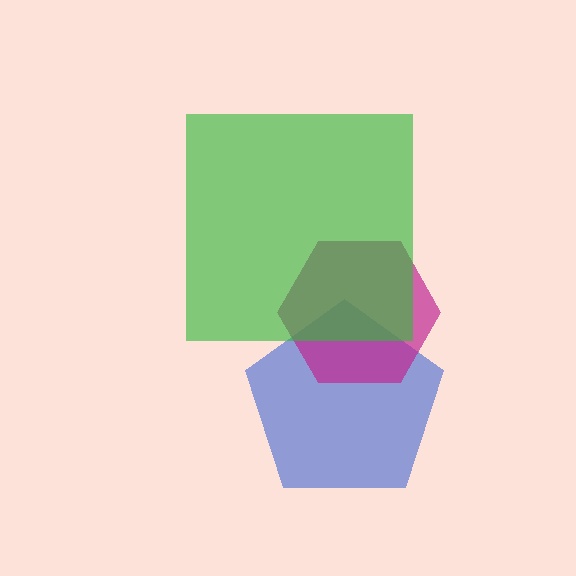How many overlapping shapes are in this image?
There are 3 overlapping shapes in the image.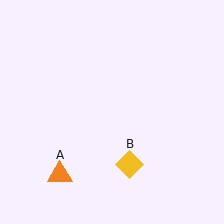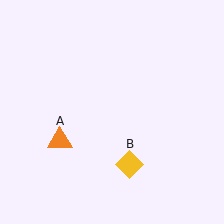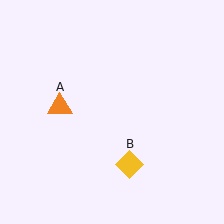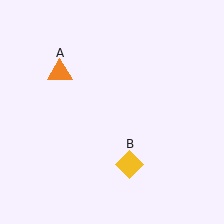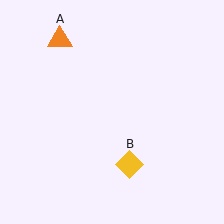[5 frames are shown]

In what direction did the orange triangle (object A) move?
The orange triangle (object A) moved up.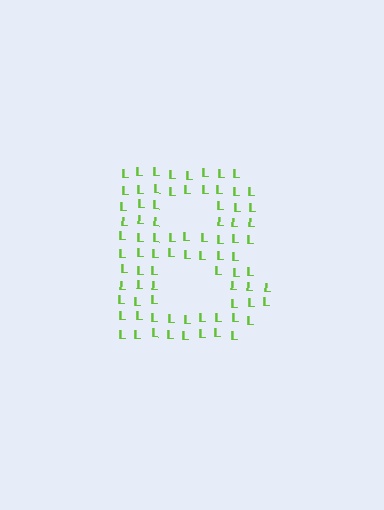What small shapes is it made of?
It is made of small letter L's.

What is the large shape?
The large shape is the letter B.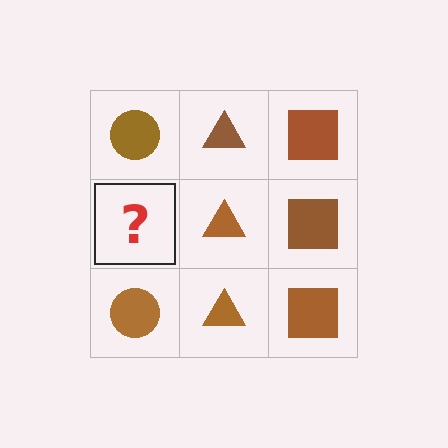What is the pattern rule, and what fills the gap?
The rule is that each column has a consistent shape. The gap should be filled with a brown circle.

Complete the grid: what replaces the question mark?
The question mark should be replaced with a brown circle.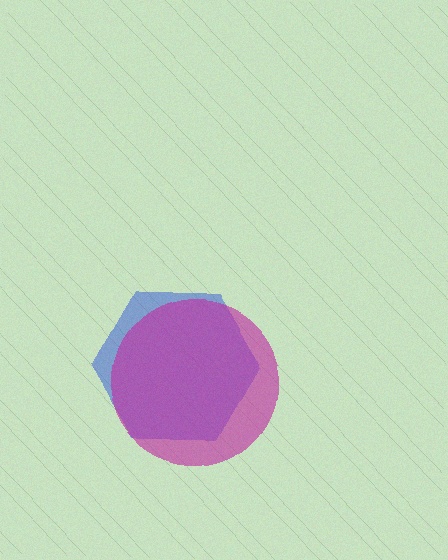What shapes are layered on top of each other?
The layered shapes are: a blue hexagon, a magenta circle.